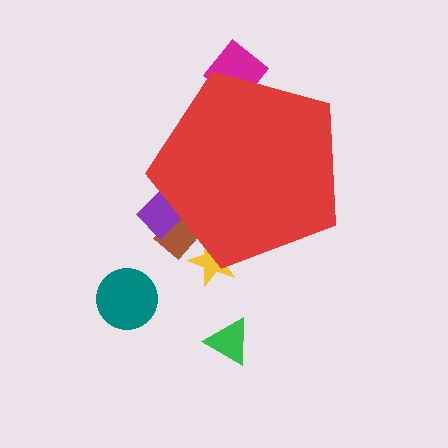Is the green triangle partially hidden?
No, the green triangle is fully visible.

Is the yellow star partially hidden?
Yes, the yellow star is partially hidden behind the red pentagon.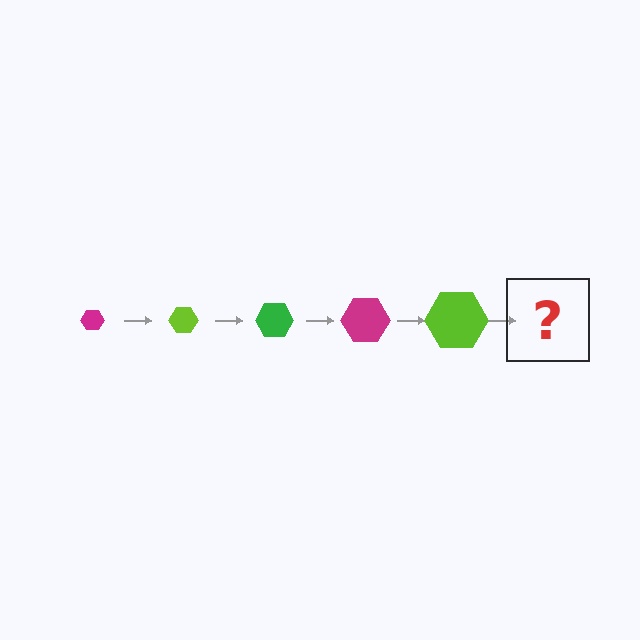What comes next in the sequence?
The next element should be a green hexagon, larger than the previous one.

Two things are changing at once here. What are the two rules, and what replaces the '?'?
The two rules are that the hexagon grows larger each step and the color cycles through magenta, lime, and green. The '?' should be a green hexagon, larger than the previous one.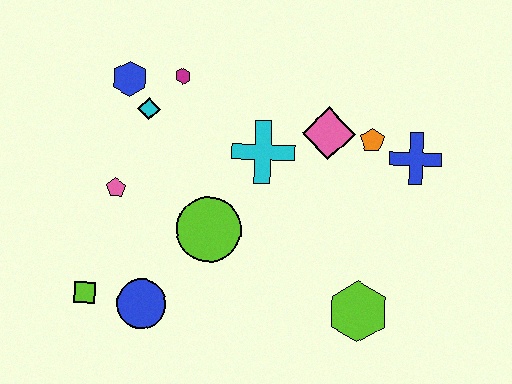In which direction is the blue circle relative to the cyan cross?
The blue circle is below the cyan cross.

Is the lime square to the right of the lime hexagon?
No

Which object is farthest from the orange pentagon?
The lime square is farthest from the orange pentagon.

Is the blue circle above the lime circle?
No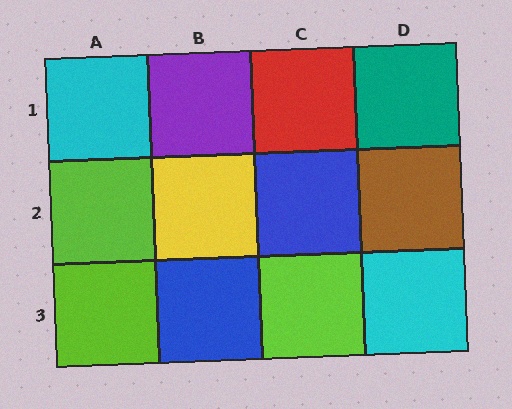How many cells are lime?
3 cells are lime.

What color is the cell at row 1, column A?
Cyan.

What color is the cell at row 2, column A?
Lime.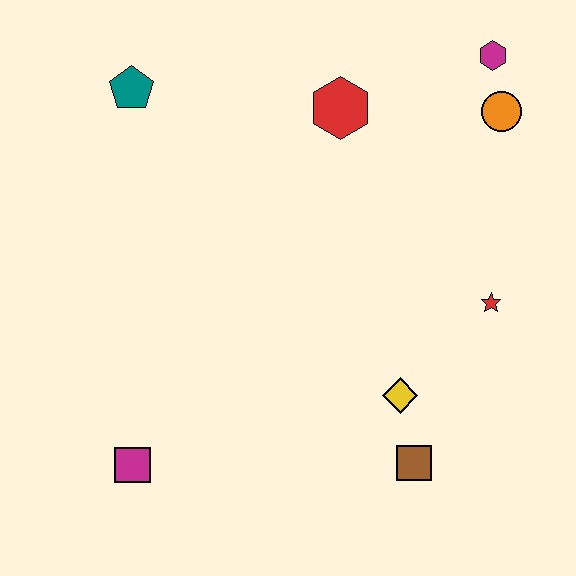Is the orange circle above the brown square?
Yes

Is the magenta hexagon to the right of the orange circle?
No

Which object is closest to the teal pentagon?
The red hexagon is closest to the teal pentagon.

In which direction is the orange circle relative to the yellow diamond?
The orange circle is above the yellow diamond.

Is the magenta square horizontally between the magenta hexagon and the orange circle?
No